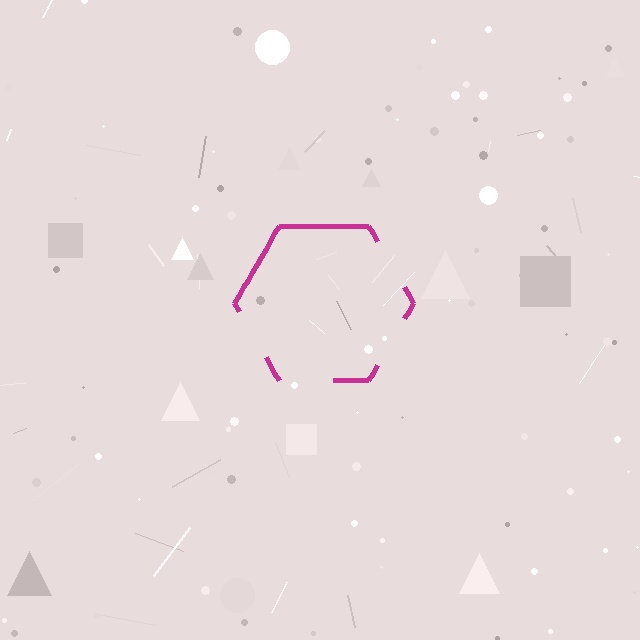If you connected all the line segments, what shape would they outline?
They would outline a hexagon.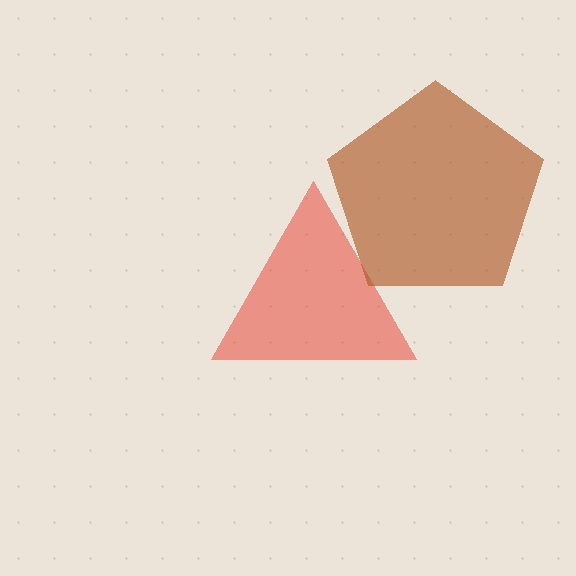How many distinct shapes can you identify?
There are 2 distinct shapes: a red triangle, a brown pentagon.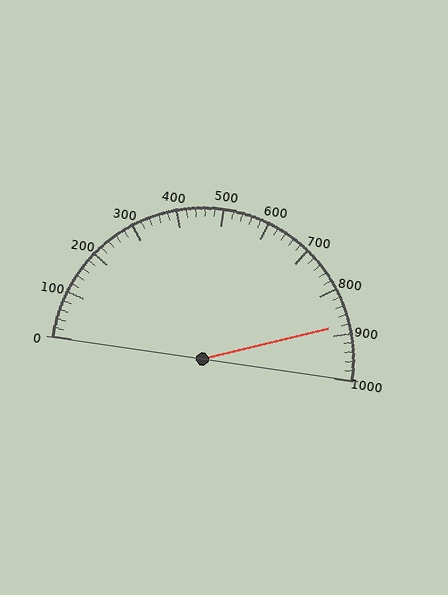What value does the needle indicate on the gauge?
The needle indicates approximately 880.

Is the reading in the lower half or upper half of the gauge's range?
The reading is in the upper half of the range (0 to 1000).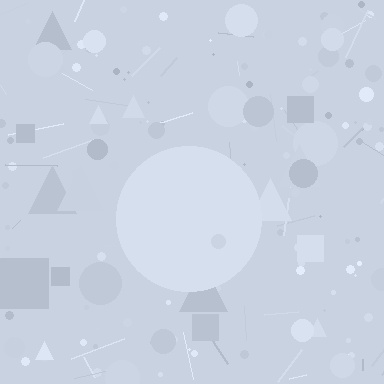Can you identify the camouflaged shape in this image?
The camouflaged shape is a circle.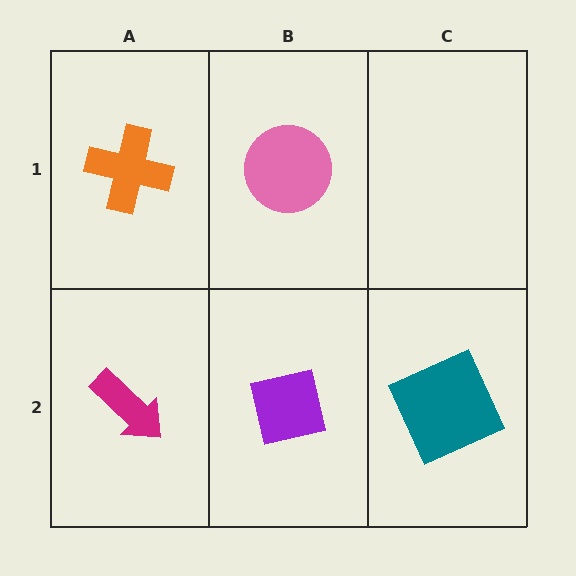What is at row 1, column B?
A pink circle.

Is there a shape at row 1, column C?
No, that cell is empty.